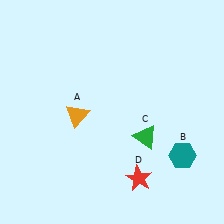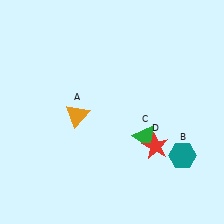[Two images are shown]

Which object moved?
The red star (D) moved up.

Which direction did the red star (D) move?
The red star (D) moved up.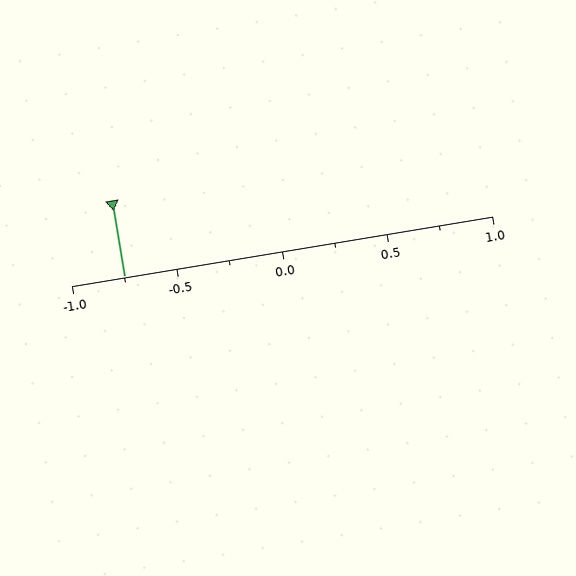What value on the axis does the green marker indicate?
The marker indicates approximately -0.75.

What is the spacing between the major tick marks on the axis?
The major ticks are spaced 0.5 apart.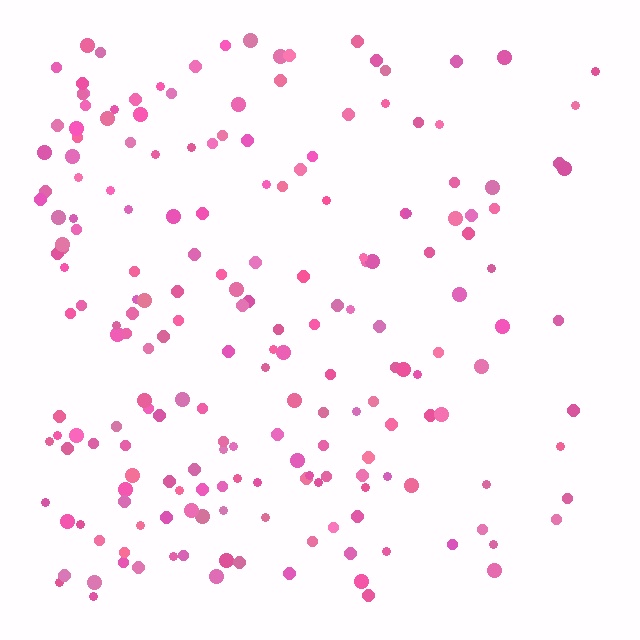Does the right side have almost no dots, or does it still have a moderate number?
Still a moderate number, just noticeably fewer than the left.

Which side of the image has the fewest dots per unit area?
The right.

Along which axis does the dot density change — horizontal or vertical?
Horizontal.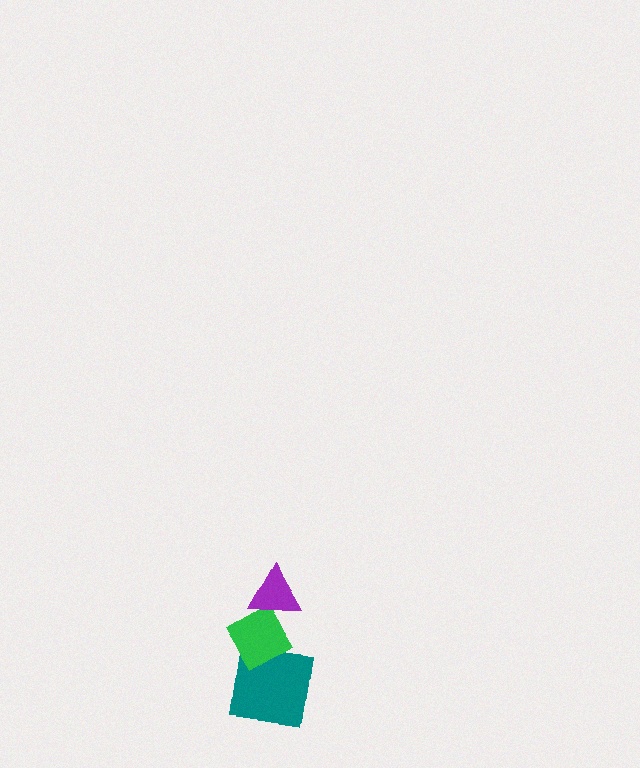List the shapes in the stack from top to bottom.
From top to bottom: the purple triangle, the green diamond, the teal square.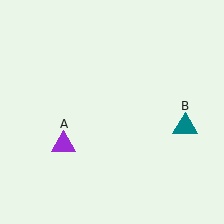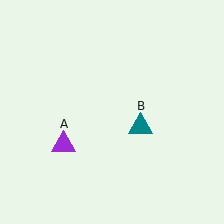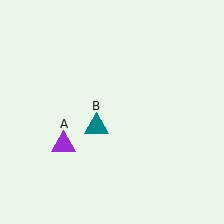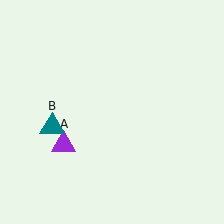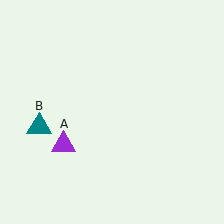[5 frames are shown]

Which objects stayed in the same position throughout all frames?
Purple triangle (object A) remained stationary.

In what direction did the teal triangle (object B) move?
The teal triangle (object B) moved left.